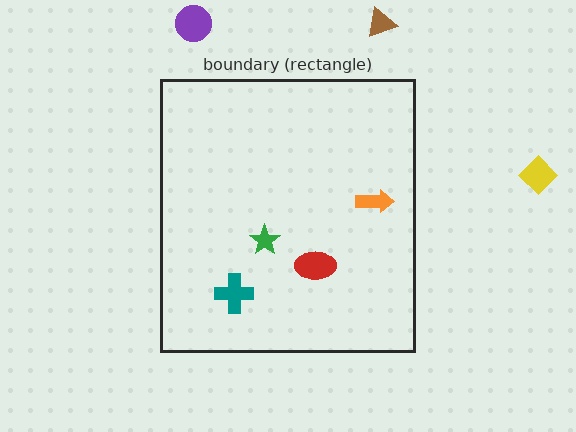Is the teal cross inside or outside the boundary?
Inside.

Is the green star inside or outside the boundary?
Inside.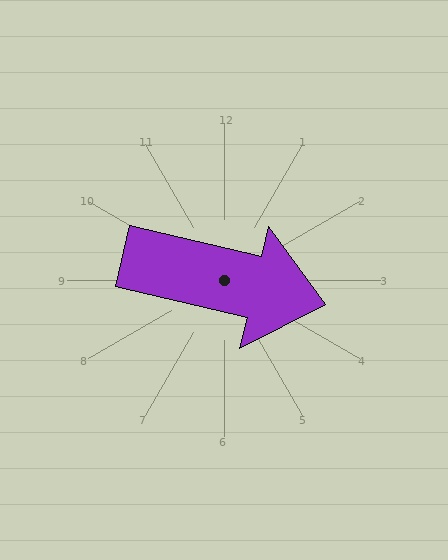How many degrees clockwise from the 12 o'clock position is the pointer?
Approximately 103 degrees.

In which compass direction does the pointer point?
East.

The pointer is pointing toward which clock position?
Roughly 3 o'clock.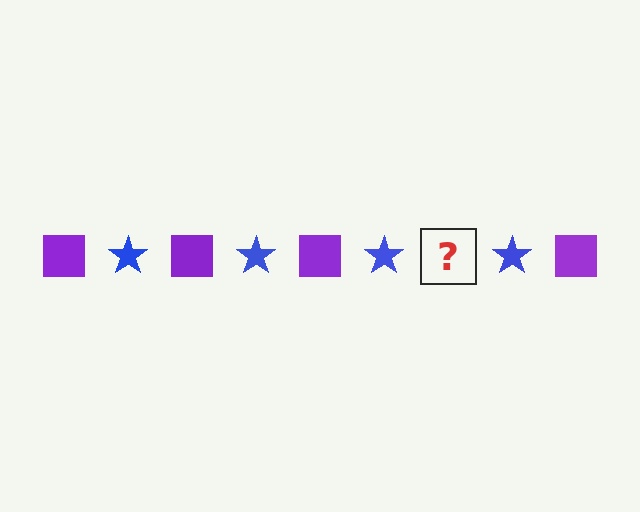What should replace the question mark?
The question mark should be replaced with a purple square.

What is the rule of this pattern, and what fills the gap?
The rule is that the pattern alternates between purple square and blue star. The gap should be filled with a purple square.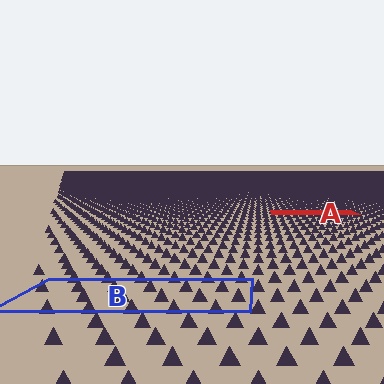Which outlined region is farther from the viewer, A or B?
Region A is farther from the viewer — the texture elements inside it appear smaller and more densely packed.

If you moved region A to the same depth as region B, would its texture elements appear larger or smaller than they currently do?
They would appear larger. At a closer depth, the same texture elements are projected at a bigger on-screen size.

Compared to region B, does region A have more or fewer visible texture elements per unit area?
Region A has more texture elements per unit area — they are packed more densely because it is farther away.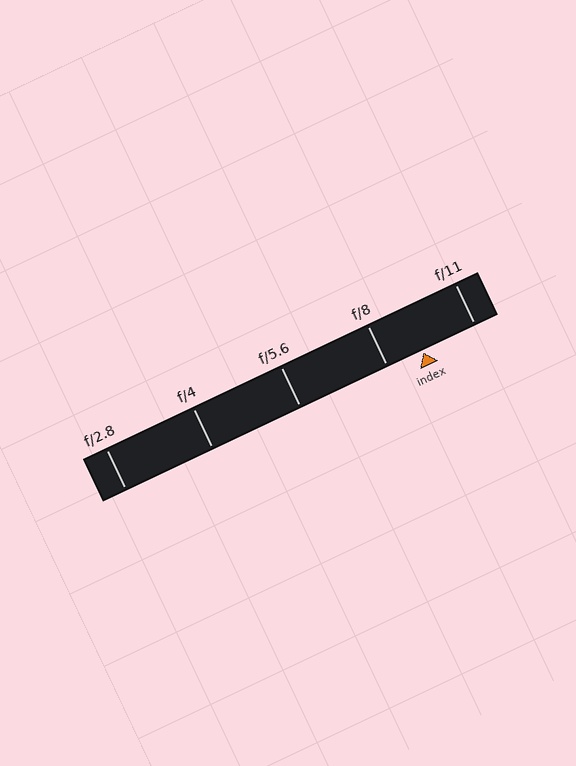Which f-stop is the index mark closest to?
The index mark is closest to f/8.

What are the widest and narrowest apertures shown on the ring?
The widest aperture shown is f/2.8 and the narrowest is f/11.